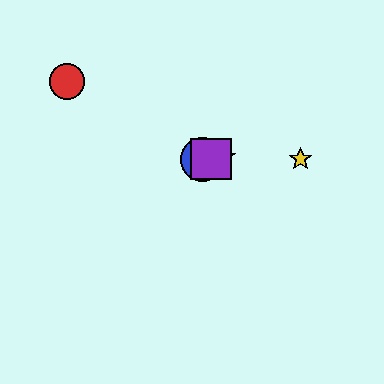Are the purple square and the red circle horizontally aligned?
No, the purple square is at y≈159 and the red circle is at y≈82.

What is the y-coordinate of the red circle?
The red circle is at y≈82.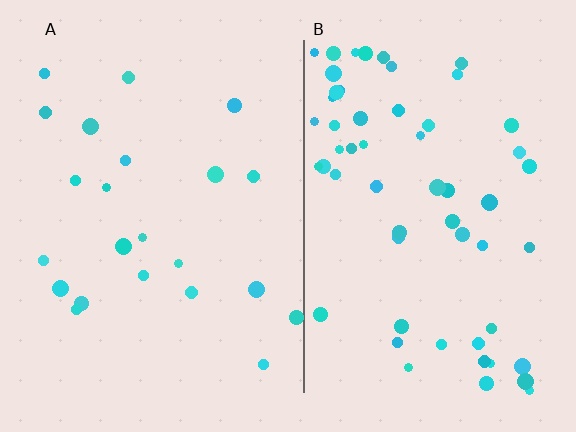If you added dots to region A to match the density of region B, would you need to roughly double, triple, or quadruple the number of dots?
Approximately triple.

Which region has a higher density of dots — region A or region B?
B (the right).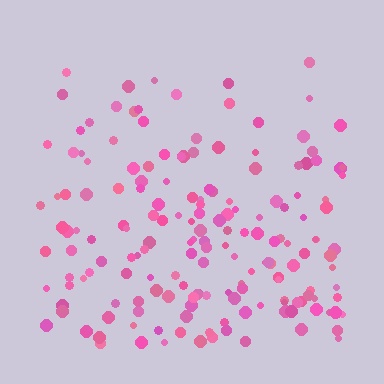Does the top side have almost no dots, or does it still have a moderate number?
Still a moderate number, just noticeably fewer than the bottom.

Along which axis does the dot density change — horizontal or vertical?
Vertical.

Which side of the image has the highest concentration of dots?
The bottom.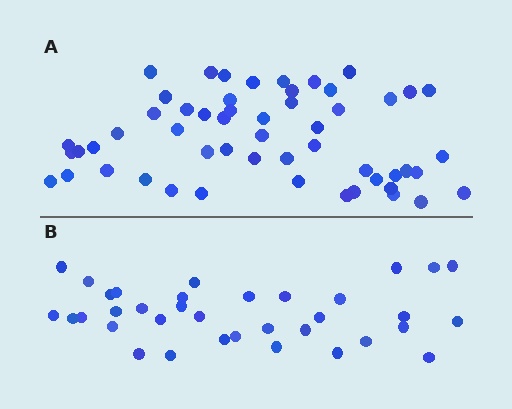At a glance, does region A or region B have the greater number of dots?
Region A (the top region) has more dots.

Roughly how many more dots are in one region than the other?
Region A has approximately 20 more dots than region B.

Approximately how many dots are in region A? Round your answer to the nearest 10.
About 50 dots. (The exact count is 54, which rounds to 50.)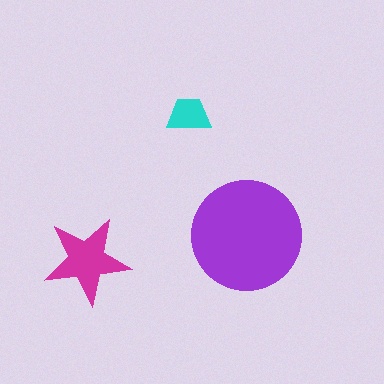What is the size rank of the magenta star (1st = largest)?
2nd.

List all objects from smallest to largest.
The cyan trapezoid, the magenta star, the purple circle.